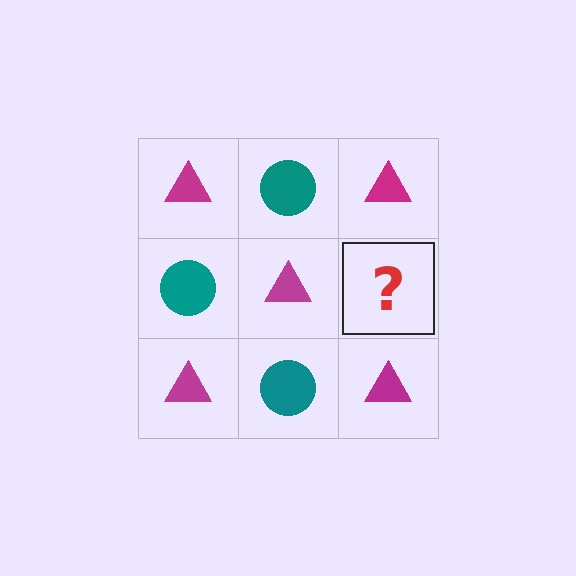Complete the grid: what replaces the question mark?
The question mark should be replaced with a teal circle.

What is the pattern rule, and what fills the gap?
The rule is that it alternates magenta triangle and teal circle in a checkerboard pattern. The gap should be filled with a teal circle.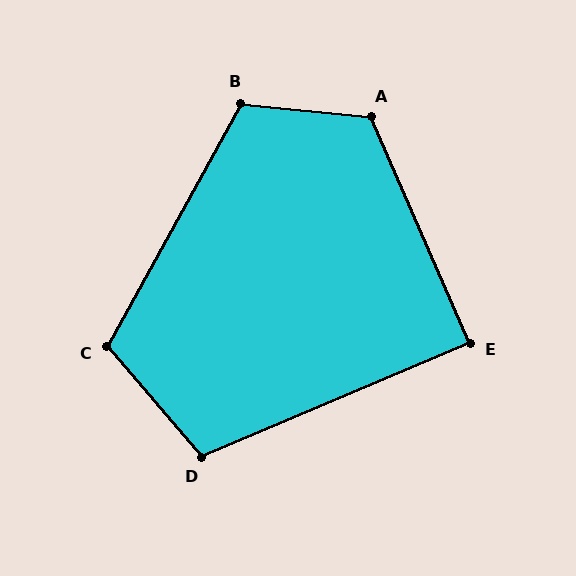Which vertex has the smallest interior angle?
E, at approximately 89 degrees.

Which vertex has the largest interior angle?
A, at approximately 119 degrees.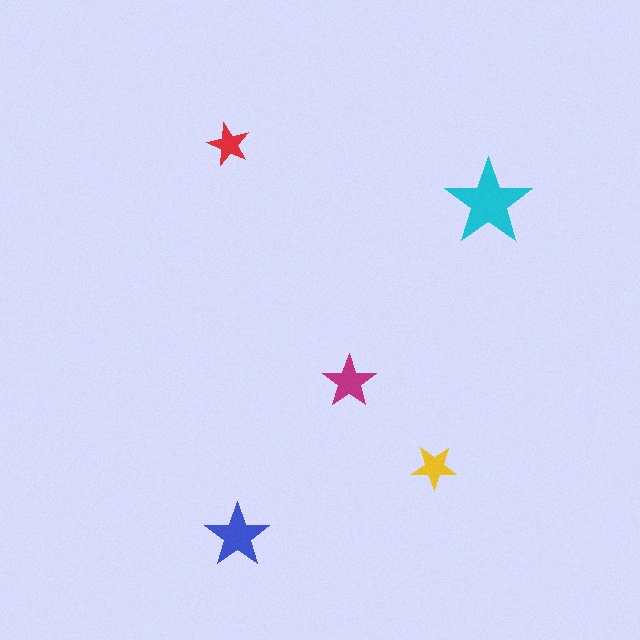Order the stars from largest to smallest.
the cyan one, the blue one, the magenta one, the yellow one, the red one.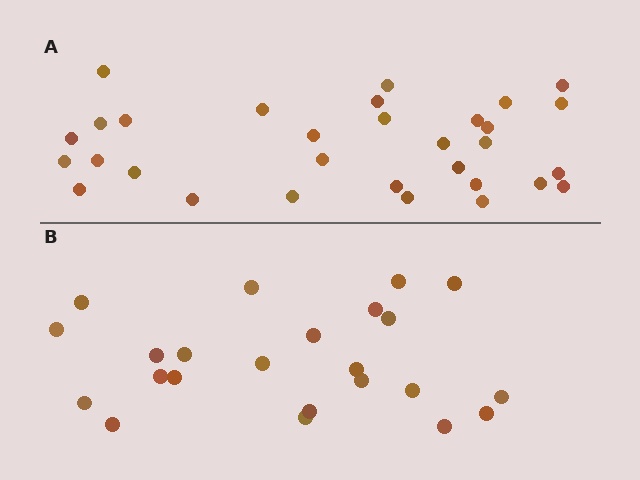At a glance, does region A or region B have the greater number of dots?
Region A (the top region) has more dots.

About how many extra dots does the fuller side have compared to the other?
Region A has roughly 8 or so more dots than region B.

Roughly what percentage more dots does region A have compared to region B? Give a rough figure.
About 35% more.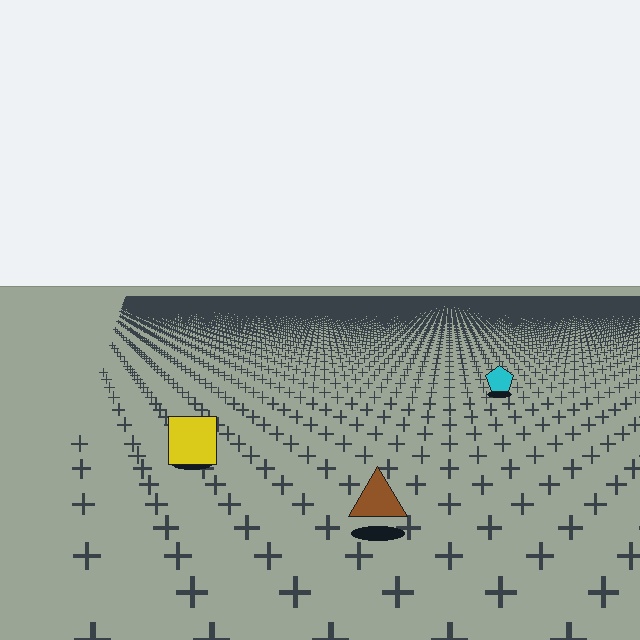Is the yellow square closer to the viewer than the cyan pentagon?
Yes. The yellow square is closer — you can tell from the texture gradient: the ground texture is coarser near it.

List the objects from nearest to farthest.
From nearest to farthest: the brown triangle, the yellow square, the cyan pentagon.